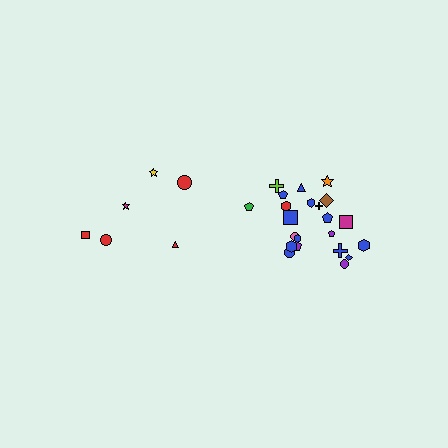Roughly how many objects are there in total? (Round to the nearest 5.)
Roughly 30 objects in total.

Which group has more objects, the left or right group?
The right group.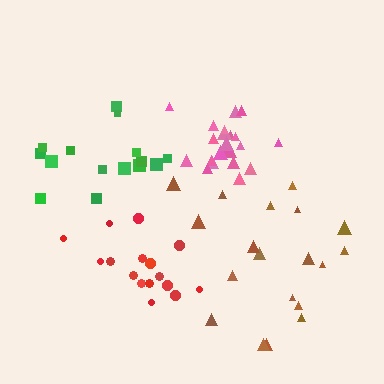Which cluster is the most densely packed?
Pink.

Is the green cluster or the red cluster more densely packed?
Red.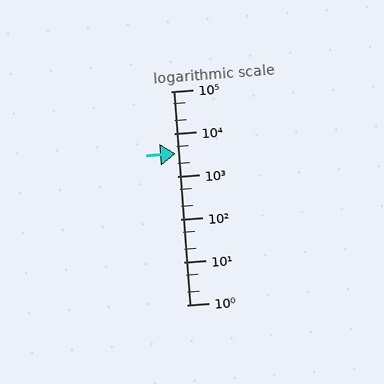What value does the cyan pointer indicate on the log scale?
The pointer indicates approximately 3400.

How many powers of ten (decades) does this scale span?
The scale spans 5 decades, from 1 to 100000.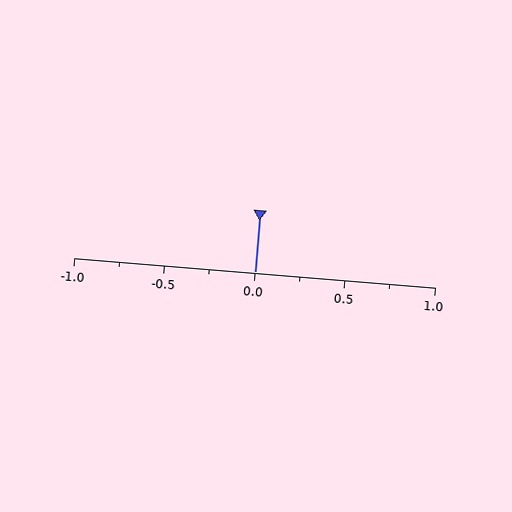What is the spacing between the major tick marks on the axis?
The major ticks are spaced 0.5 apart.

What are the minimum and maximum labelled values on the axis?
The axis runs from -1.0 to 1.0.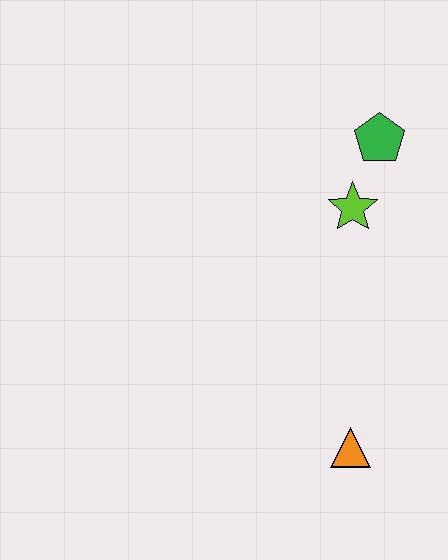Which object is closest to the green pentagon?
The lime star is closest to the green pentagon.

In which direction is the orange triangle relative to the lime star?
The orange triangle is below the lime star.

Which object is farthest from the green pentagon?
The orange triangle is farthest from the green pentagon.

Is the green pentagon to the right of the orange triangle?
Yes